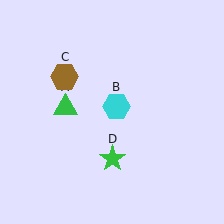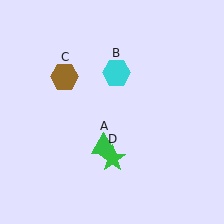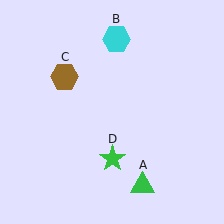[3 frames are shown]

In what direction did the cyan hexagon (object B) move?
The cyan hexagon (object B) moved up.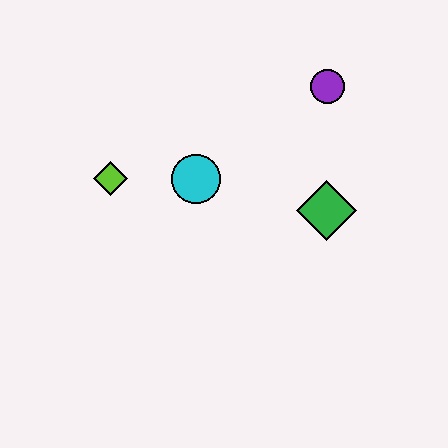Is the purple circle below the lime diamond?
No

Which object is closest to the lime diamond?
The cyan circle is closest to the lime diamond.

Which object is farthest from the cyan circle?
The purple circle is farthest from the cyan circle.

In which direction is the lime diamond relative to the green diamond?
The lime diamond is to the left of the green diamond.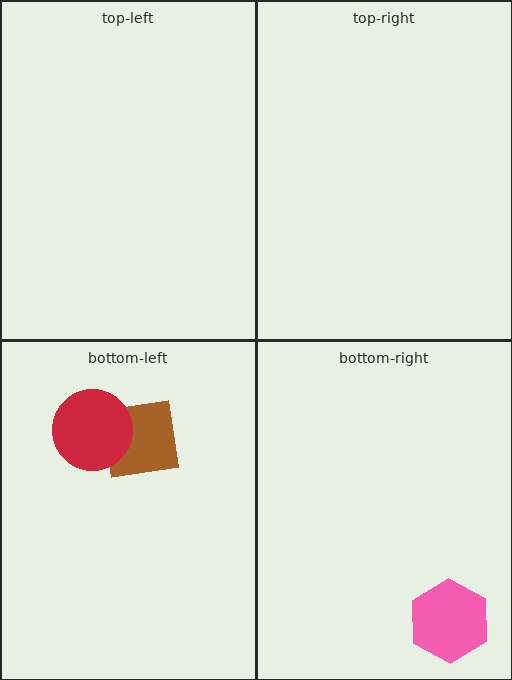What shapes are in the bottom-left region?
The brown square, the red circle.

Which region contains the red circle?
The bottom-left region.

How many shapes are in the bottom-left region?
2.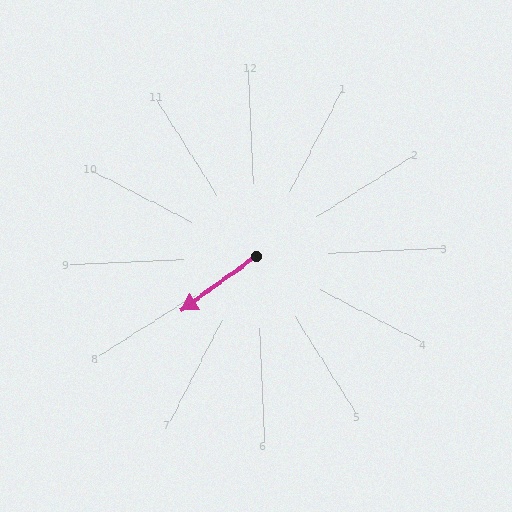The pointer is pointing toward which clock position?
Roughly 8 o'clock.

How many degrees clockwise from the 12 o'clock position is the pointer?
Approximately 236 degrees.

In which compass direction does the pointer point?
Southwest.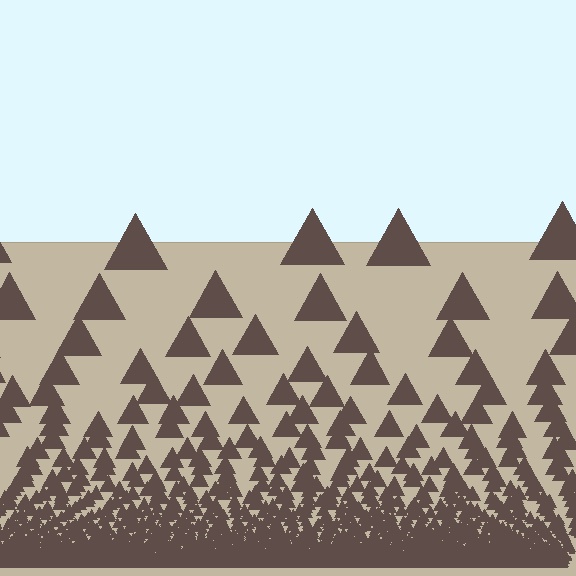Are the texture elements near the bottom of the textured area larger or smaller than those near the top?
Smaller. The gradient is inverted — elements near the bottom are smaller and denser.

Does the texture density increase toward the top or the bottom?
Density increases toward the bottom.